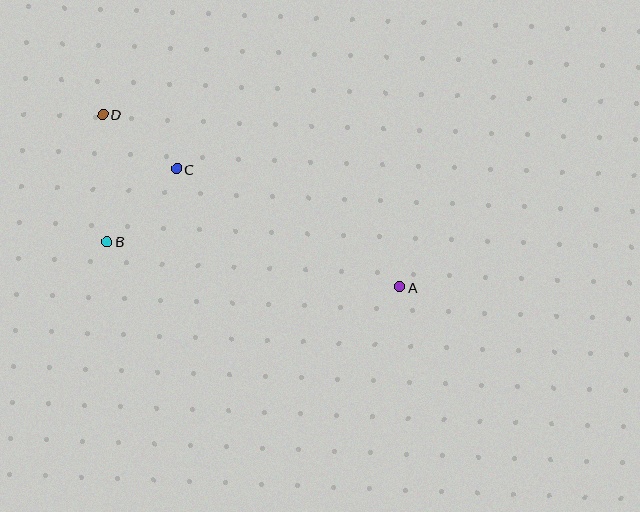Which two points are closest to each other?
Points C and D are closest to each other.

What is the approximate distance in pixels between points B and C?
The distance between B and C is approximately 101 pixels.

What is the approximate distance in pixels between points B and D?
The distance between B and D is approximately 127 pixels.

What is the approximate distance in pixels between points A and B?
The distance between A and B is approximately 296 pixels.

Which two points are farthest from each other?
Points A and D are farthest from each other.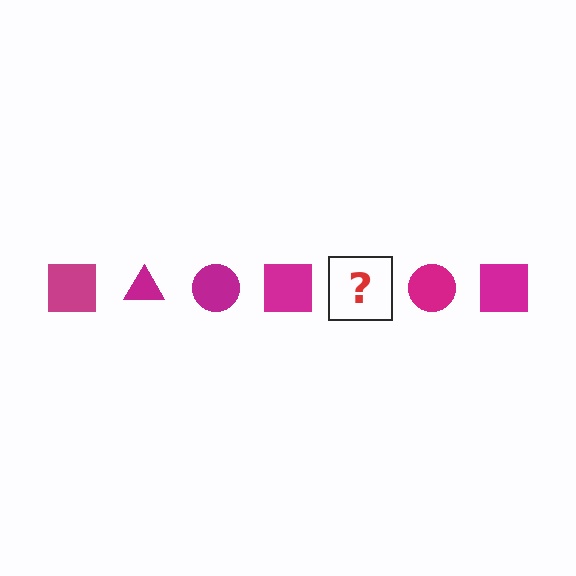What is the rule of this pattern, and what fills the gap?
The rule is that the pattern cycles through square, triangle, circle shapes in magenta. The gap should be filled with a magenta triangle.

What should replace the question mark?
The question mark should be replaced with a magenta triangle.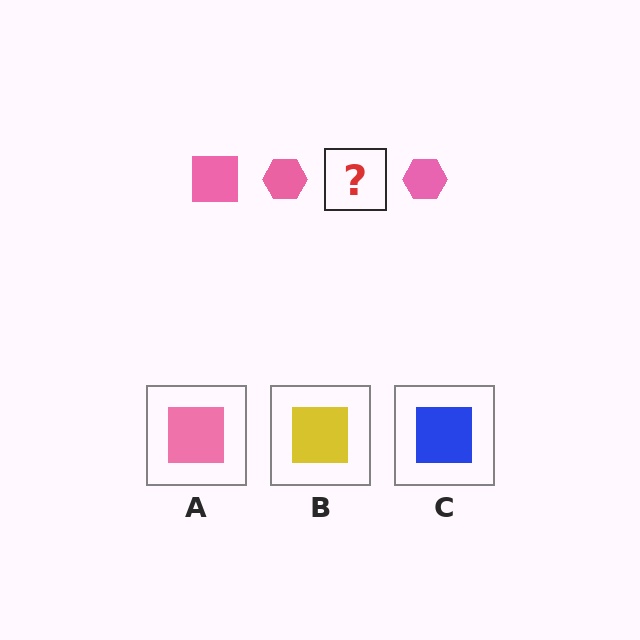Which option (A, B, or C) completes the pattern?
A.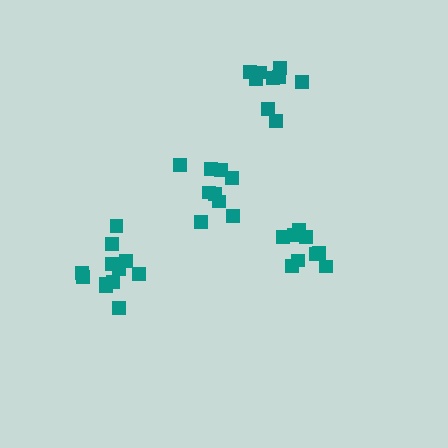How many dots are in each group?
Group 1: 9 dots, Group 2: 9 dots, Group 3: 12 dots, Group 4: 9 dots (39 total).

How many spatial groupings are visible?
There are 4 spatial groupings.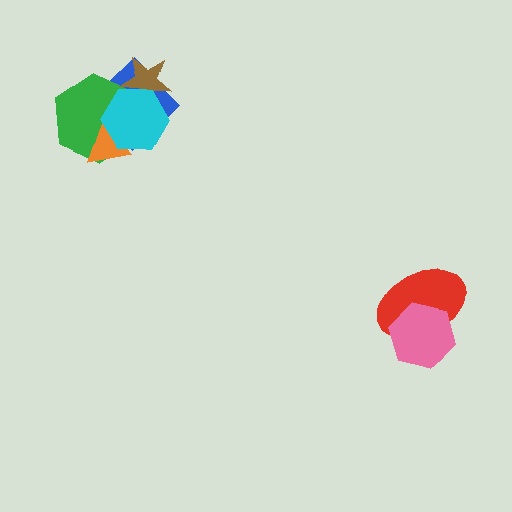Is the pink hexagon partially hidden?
No, no other shape covers it.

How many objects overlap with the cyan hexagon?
4 objects overlap with the cyan hexagon.